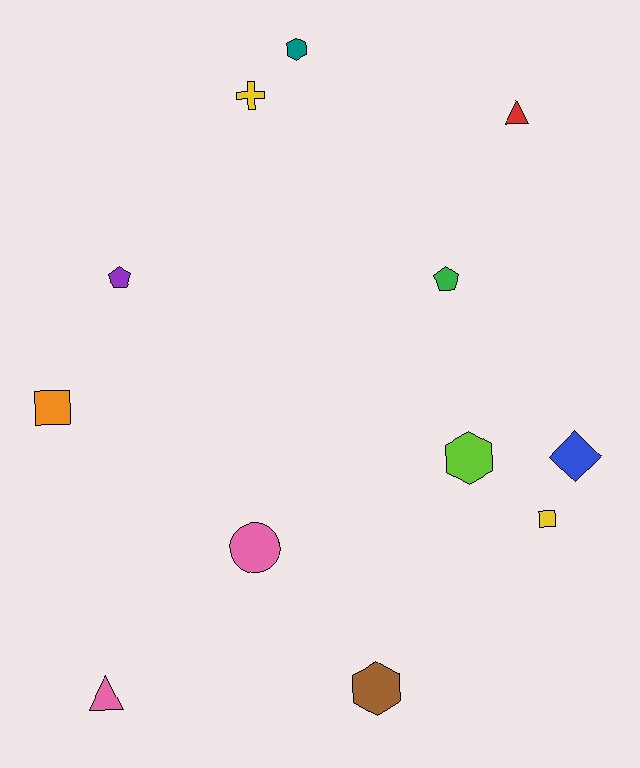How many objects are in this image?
There are 12 objects.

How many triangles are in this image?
There are 2 triangles.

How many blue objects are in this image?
There is 1 blue object.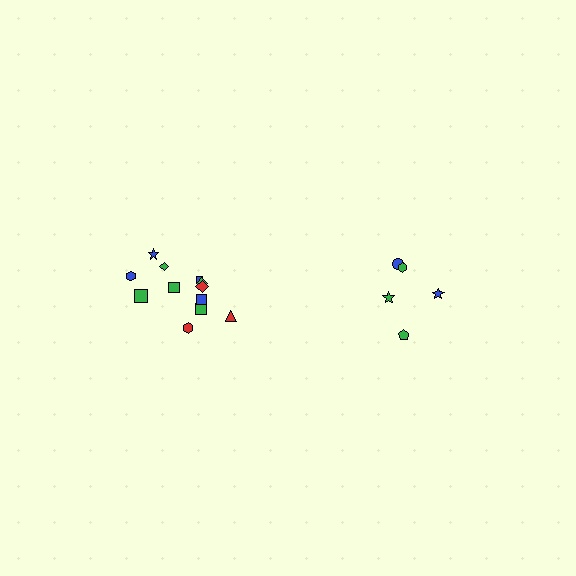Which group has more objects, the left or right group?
The left group.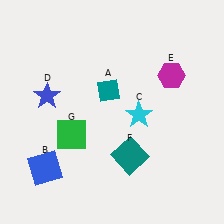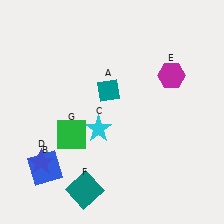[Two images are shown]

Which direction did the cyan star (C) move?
The cyan star (C) moved left.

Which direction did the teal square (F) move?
The teal square (F) moved left.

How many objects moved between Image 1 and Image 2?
3 objects moved between the two images.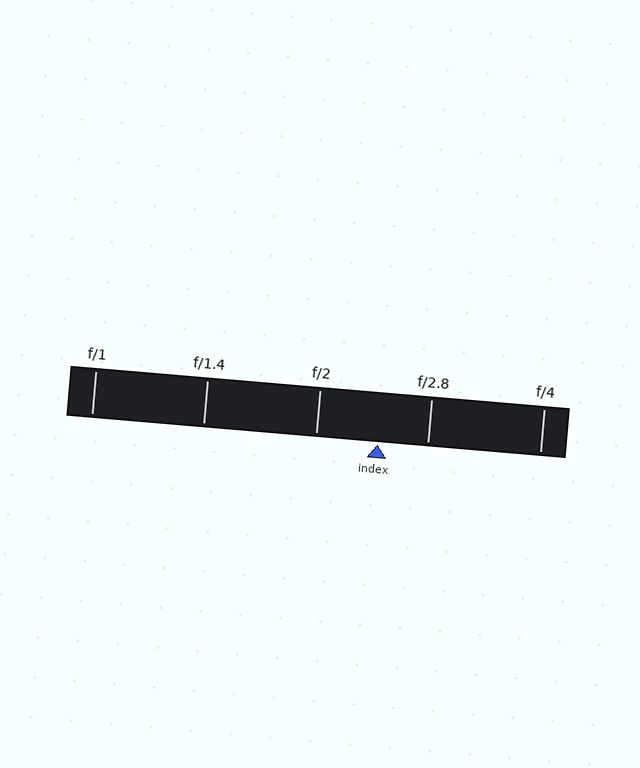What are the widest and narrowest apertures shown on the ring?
The widest aperture shown is f/1 and the narrowest is f/4.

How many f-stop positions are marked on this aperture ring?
There are 5 f-stop positions marked.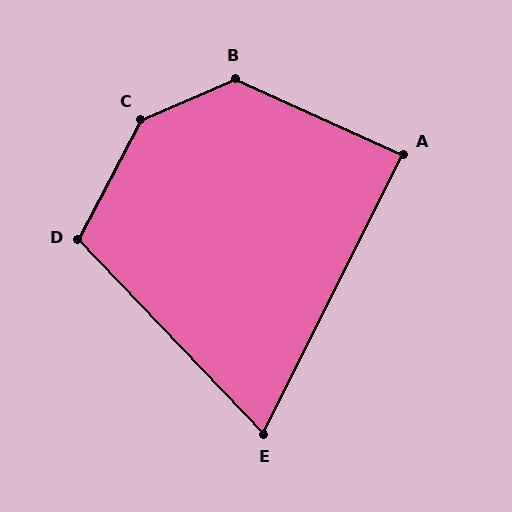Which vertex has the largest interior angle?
C, at approximately 141 degrees.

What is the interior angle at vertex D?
Approximately 109 degrees (obtuse).